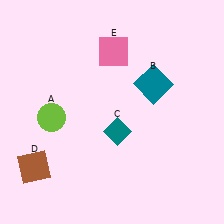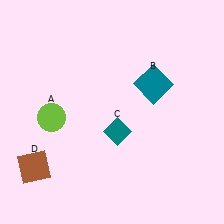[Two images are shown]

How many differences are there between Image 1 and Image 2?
There is 1 difference between the two images.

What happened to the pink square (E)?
The pink square (E) was removed in Image 2. It was in the top-right area of Image 1.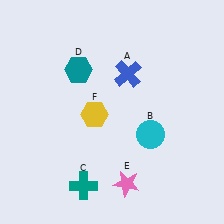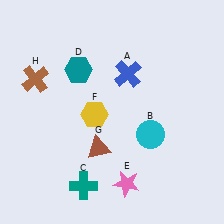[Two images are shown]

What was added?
A brown triangle (G), a brown cross (H) were added in Image 2.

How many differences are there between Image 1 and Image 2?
There are 2 differences between the two images.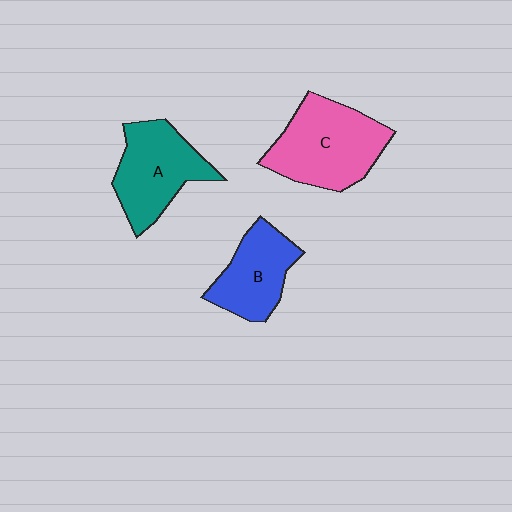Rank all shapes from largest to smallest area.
From largest to smallest: C (pink), A (teal), B (blue).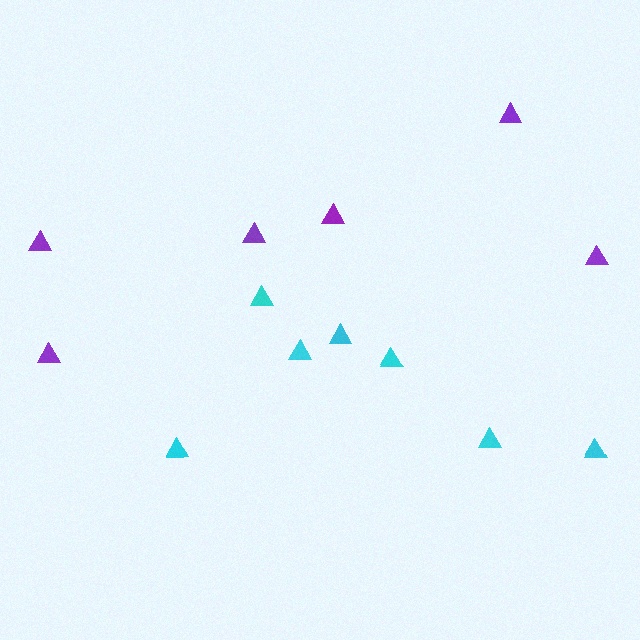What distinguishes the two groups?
There are 2 groups: one group of cyan triangles (7) and one group of purple triangles (6).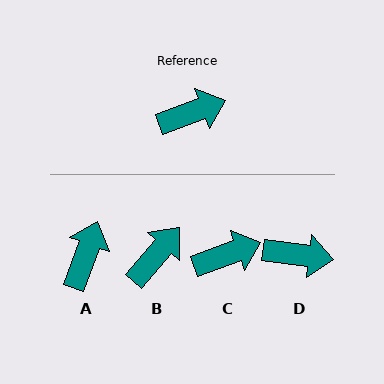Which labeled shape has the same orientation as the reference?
C.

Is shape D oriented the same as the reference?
No, it is off by about 28 degrees.